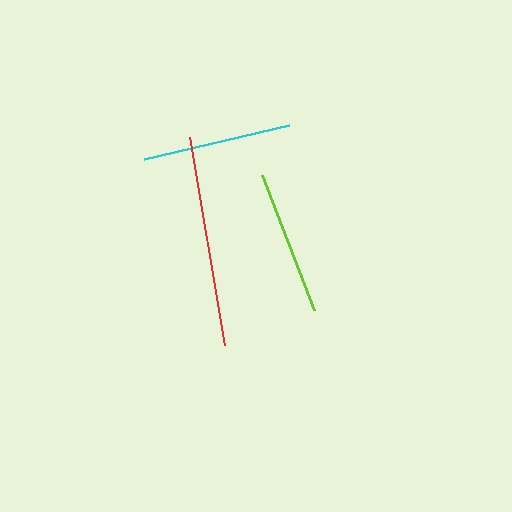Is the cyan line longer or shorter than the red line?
The red line is longer than the cyan line.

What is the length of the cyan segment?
The cyan segment is approximately 149 pixels long.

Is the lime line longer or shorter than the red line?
The red line is longer than the lime line.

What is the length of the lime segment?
The lime segment is approximately 145 pixels long.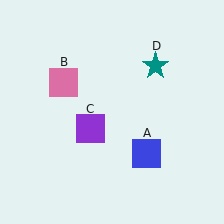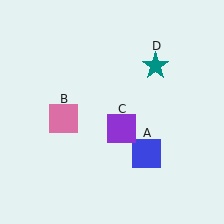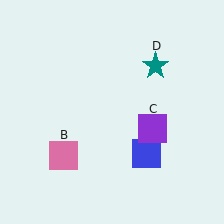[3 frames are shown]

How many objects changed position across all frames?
2 objects changed position: pink square (object B), purple square (object C).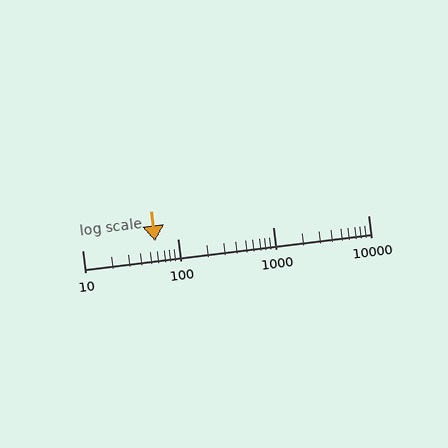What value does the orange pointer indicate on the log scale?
The pointer indicates approximately 58.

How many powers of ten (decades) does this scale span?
The scale spans 3 decades, from 10 to 10000.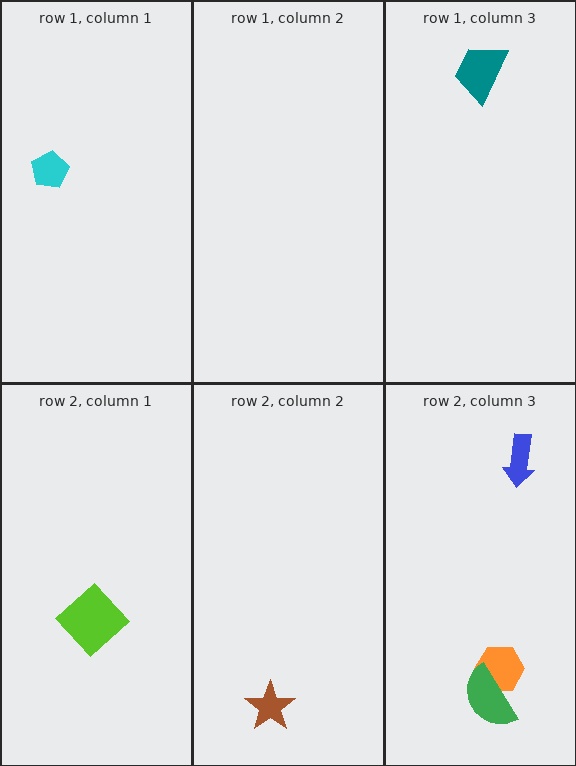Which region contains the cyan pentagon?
The row 1, column 1 region.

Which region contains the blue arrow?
The row 2, column 3 region.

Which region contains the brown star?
The row 2, column 2 region.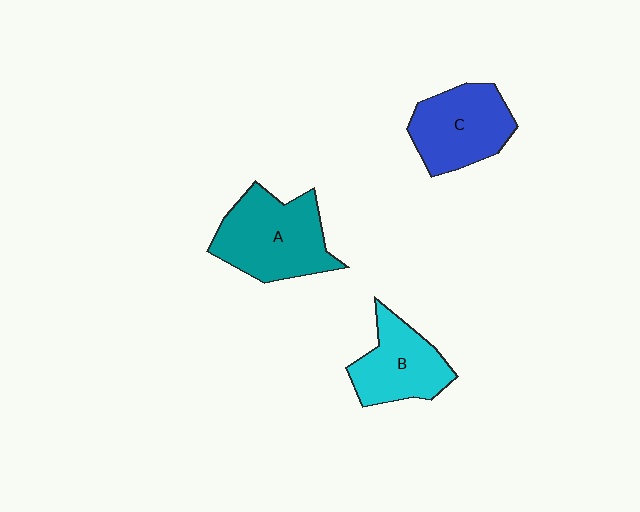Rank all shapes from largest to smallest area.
From largest to smallest: A (teal), C (blue), B (cyan).